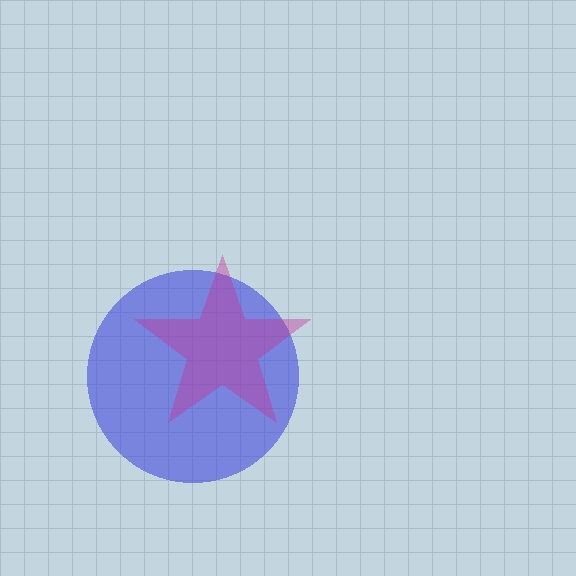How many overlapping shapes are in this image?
There are 2 overlapping shapes in the image.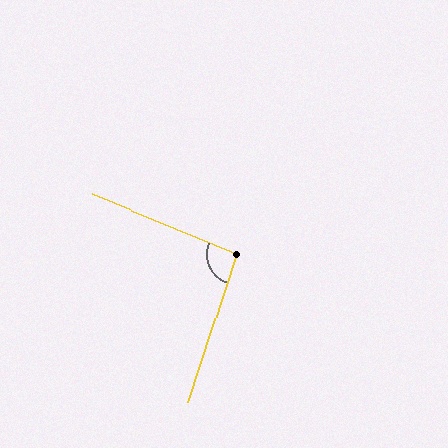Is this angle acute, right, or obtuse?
It is approximately a right angle.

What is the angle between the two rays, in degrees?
Approximately 95 degrees.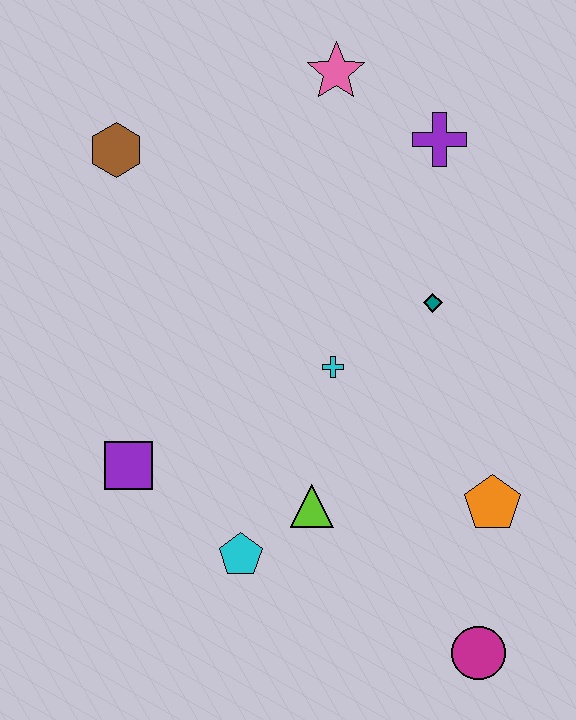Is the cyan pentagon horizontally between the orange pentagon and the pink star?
No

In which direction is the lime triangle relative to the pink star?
The lime triangle is below the pink star.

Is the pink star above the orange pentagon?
Yes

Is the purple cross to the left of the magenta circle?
Yes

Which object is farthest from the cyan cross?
The magenta circle is farthest from the cyan cross.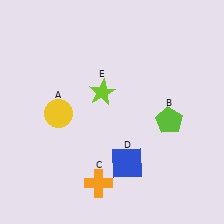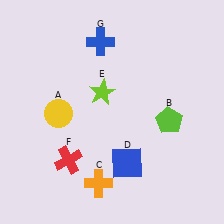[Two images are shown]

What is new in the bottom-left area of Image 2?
A red cross (F) was added in the bottom-left area of Image 2.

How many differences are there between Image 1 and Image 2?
There are 2 differences between the two images.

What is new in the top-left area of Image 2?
A blue cross (G) was added in the top-left area of Image 2.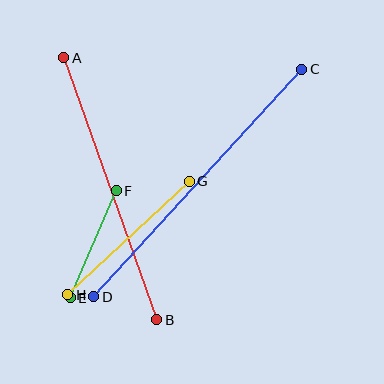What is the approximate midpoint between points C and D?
The midpoint is at approximately (198, 183) pixels.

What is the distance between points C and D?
The distance is approximately 308 pixels.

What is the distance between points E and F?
The distance is approximately 117 pixels.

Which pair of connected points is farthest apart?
Points C and D are farthest apart.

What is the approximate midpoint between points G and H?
The midpoint is at approximately (129, 238) pixels.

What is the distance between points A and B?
The distance is approximately 278 pixels.